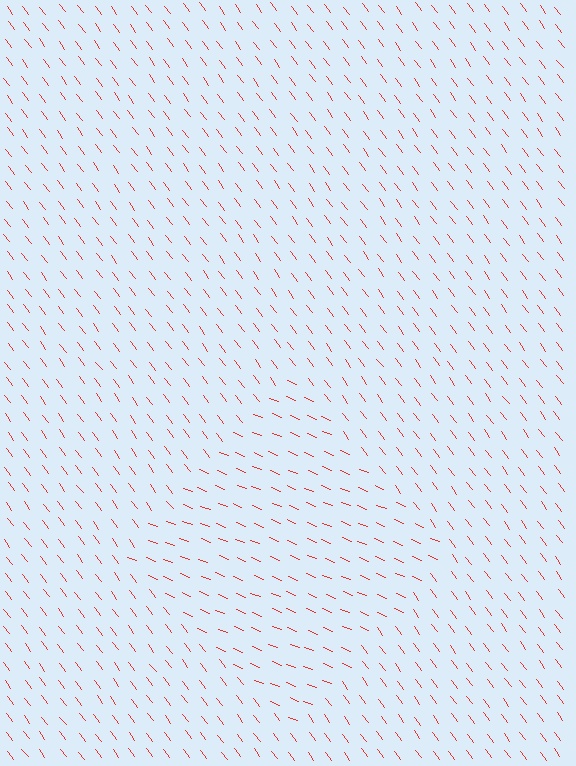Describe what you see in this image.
The image is filled with small red line segments. A diamond region in the image has lines oriented differently from the surrounding lines, creating a visible texture boundary.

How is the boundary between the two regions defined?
The boundary is defined purely by a change in line orientation (approximately 31 degrees difference). All lines are the same color and thickness.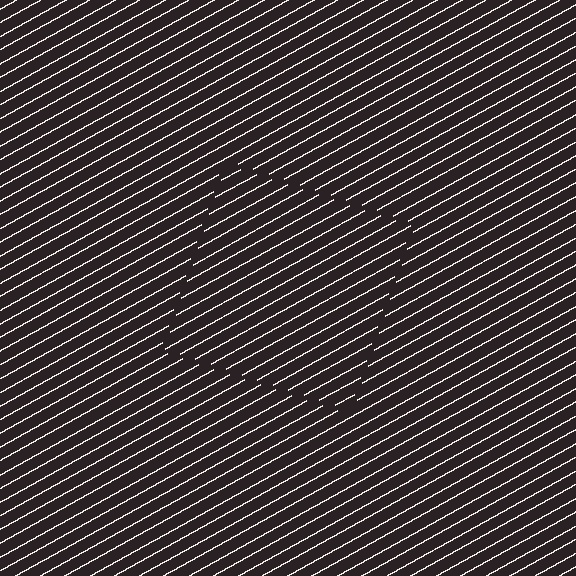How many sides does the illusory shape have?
4 sides — the line-ends trace a square.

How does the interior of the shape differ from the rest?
The interior of the shape contains the same grating, shifted by half a period — the contour is defined by the phase discontinuity where line-ends from the inner and outer gratings abut.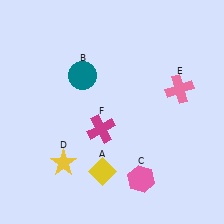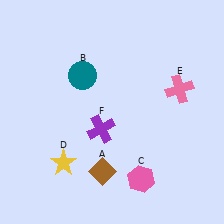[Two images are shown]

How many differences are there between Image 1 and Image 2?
There are 2 differences between the two images.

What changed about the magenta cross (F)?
In Image 1, F is magenta. In Image 2, it changed to purple.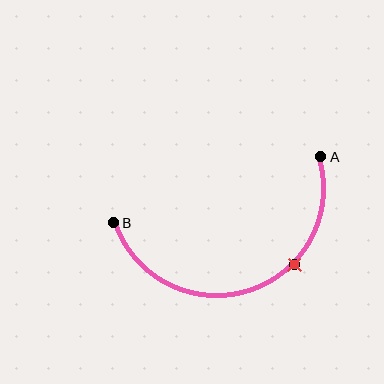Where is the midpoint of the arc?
The arc midpoint is the point on the curve farthest from the straight line joining A and B. It sits below that line.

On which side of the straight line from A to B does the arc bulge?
The arc bulges below the straight line connecting A and B.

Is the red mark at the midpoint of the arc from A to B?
No. The red mark lies on the arc but is closer to endpoint A. The arc midpoint would be at the point on the curve equidistant along the arc from both A and B.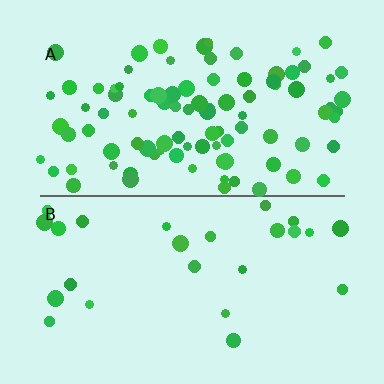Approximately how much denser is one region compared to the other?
Approximately 3.8× — region A over region B.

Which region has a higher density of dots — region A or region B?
A (the top).